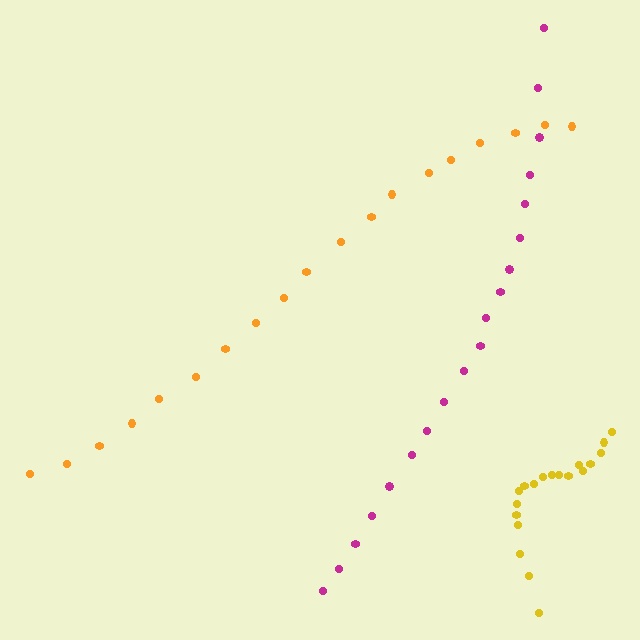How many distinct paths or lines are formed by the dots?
There are 3 distinct paths.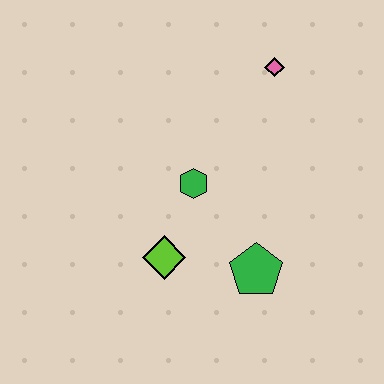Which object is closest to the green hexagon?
The lime diamond is closest to the green hexagon.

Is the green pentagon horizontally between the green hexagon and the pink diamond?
Yes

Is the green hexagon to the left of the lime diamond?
No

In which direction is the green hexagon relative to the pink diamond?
The green hexagon is below the pink diamond.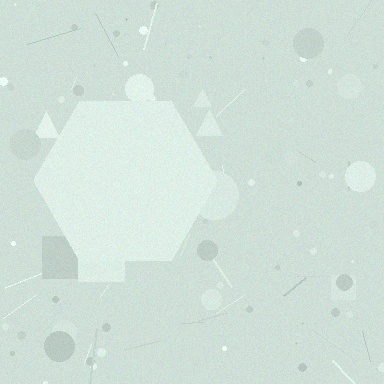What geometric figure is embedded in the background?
A hexagon is embedded in the background.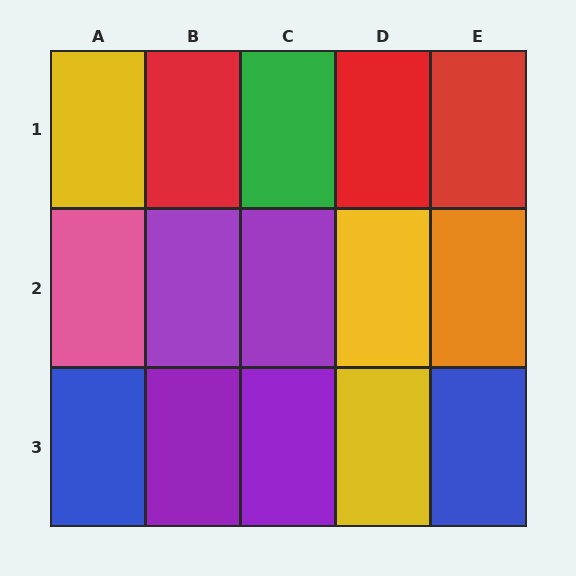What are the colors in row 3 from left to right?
Blue, purple, purple, yellow, blue.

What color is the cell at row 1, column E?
Red.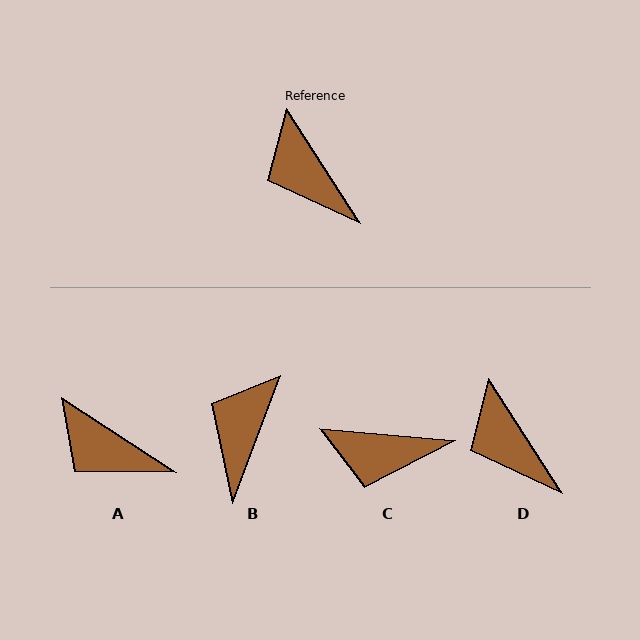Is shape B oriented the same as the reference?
No, it is off by about 53 degrees.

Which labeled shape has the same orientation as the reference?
D.